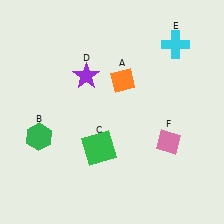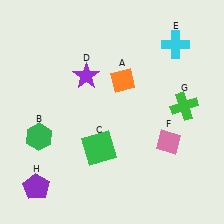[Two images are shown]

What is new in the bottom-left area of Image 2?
A purple pentagon (H) was added in the bottom-left area of Image 2.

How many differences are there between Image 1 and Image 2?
There are 2 differences between the two images.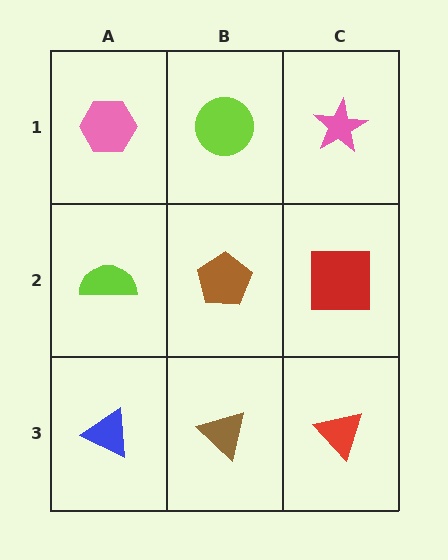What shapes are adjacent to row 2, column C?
A pink star (row 1, column C), a red triangle (row 3, column C), a brown pentagon (row 2, column B).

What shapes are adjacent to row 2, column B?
A lime circle (row 1, column B), a brown triangle (row 3, column B), a lime semicircle (row 2, column A), a red square (row 2, column C).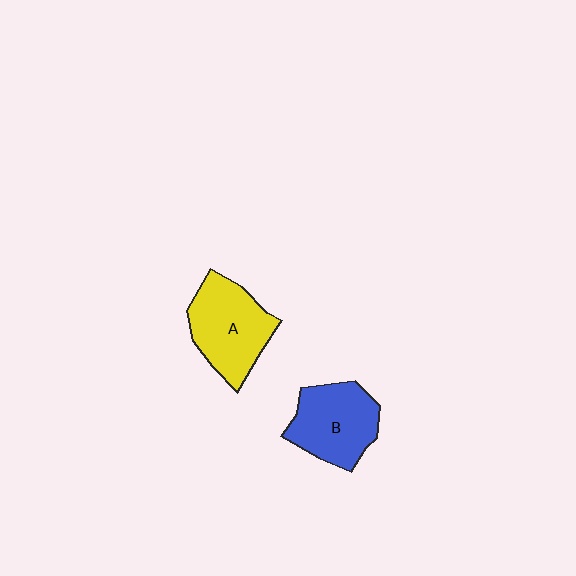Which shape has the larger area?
Shape A (yellow).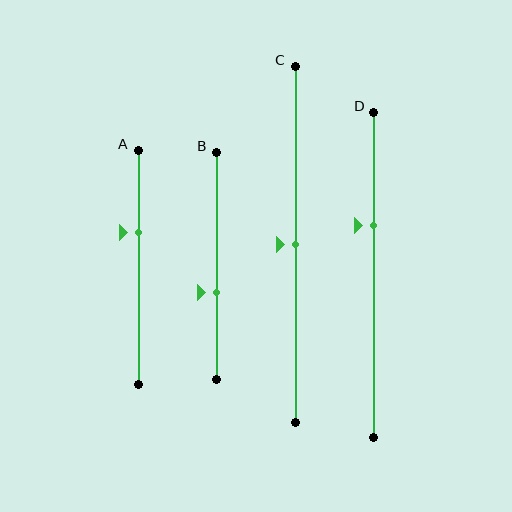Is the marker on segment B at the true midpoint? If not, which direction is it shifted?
No, the marker on segment B is shifted downward by about 12% of the segment length.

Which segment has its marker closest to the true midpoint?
Segment C has its marker closest to the true midpoint.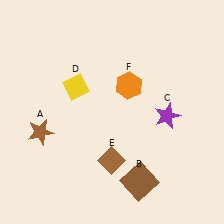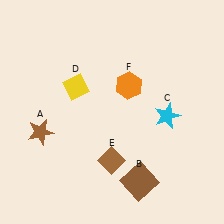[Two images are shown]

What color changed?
The star (C) changed from purple in Image 1 to cyan in Image 2.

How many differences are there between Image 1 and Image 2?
There is 1 difference between the two images.